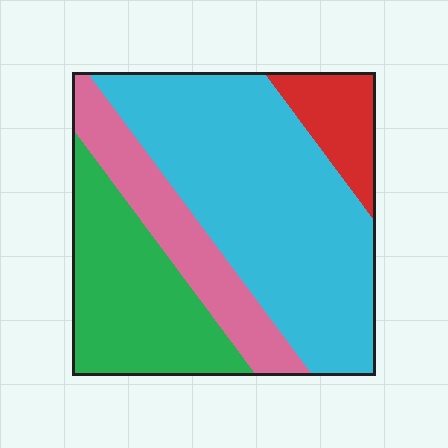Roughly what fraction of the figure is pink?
Pink takes up about one sixth (1/6) of the figure.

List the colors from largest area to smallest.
From largest to smallest: cyan, green, pink, red.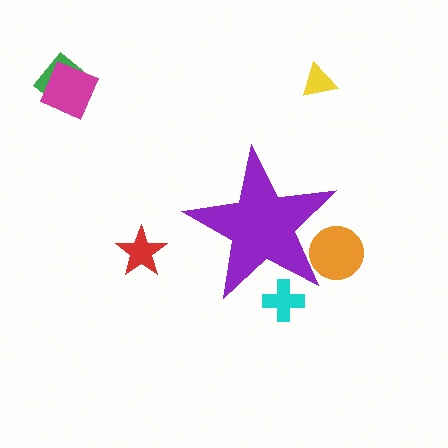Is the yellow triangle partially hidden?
No, the yellow triangle is fully visible.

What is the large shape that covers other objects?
A purple star.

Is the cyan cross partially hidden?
Yes, the cyan cross is partially hidden behind the purple star.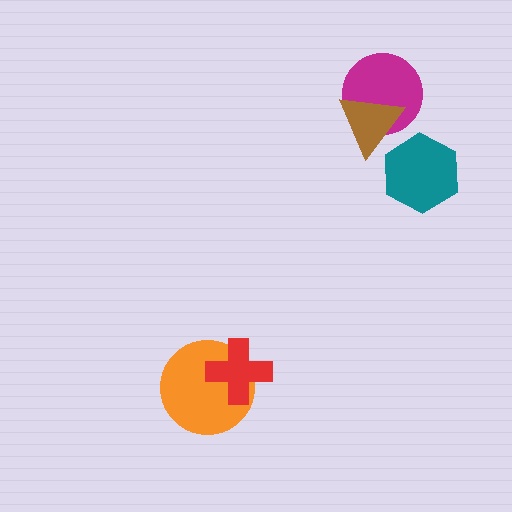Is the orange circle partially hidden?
Yes, it is partially covered by another shape.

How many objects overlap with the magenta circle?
1 object overlaps with the magenta circle.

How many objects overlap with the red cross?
1 object overlaps with the red cross.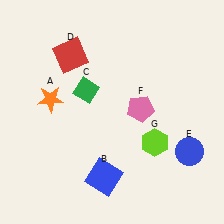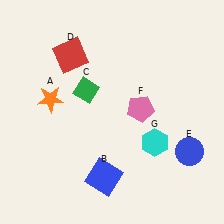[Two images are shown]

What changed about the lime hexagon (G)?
In Image 1, G is lime. In Image 2, it changed to cyan.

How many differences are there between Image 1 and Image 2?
There is 1 difference between the two images.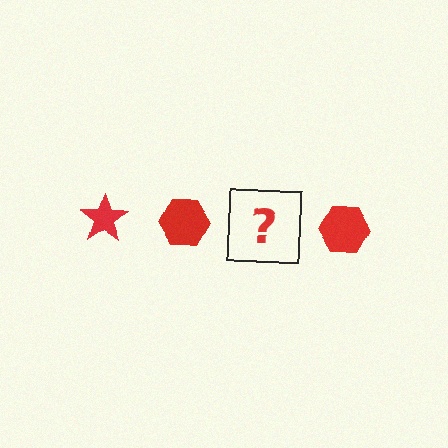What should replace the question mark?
The question mark should be replaced with a red star.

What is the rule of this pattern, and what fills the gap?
The rule is that the pattern cycles through star, hexagon shapes in red. The gap should be filled with a red star.